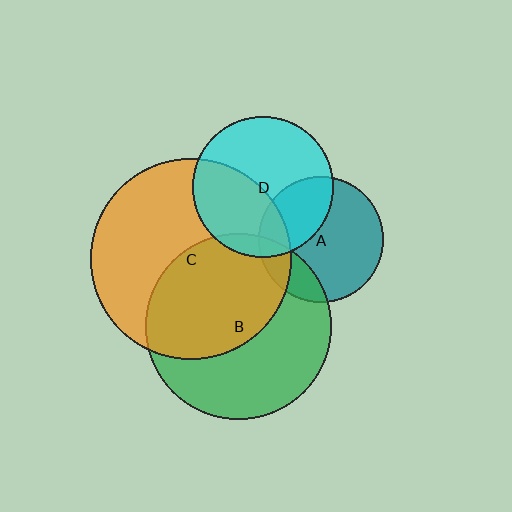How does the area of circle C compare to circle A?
Approximately 2.6 times.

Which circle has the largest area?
Circle C (orange).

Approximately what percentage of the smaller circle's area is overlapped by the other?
Approximately 35%.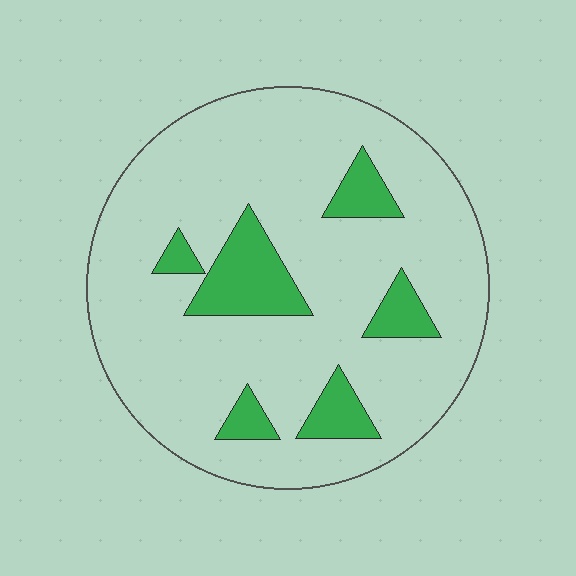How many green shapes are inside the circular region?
6.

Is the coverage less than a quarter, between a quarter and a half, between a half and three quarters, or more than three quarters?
Less than a quarter.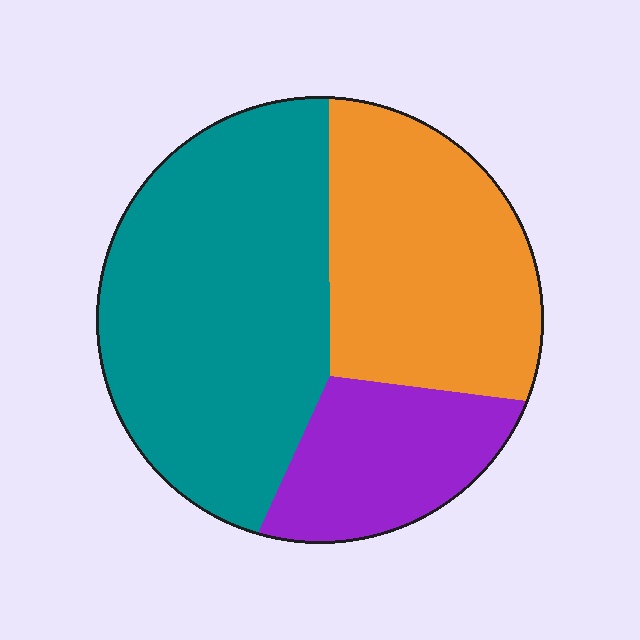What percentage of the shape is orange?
Orange covers roughly 35% of the shape.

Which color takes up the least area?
Purple, at roughly 20%.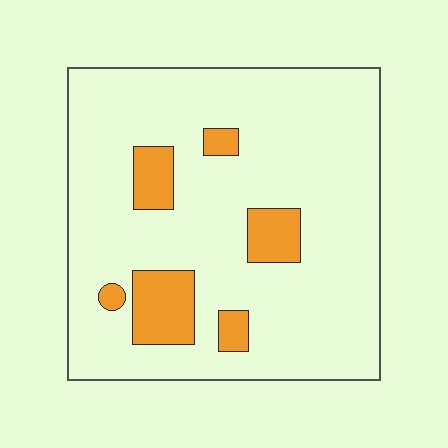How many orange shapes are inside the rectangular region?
6.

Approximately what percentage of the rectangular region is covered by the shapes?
Approximately 15%.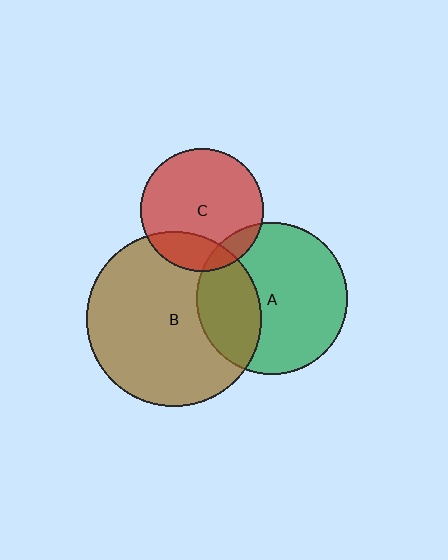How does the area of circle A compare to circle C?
Approximately 1.5 times.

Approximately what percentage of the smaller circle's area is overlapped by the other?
Approximately 10%.